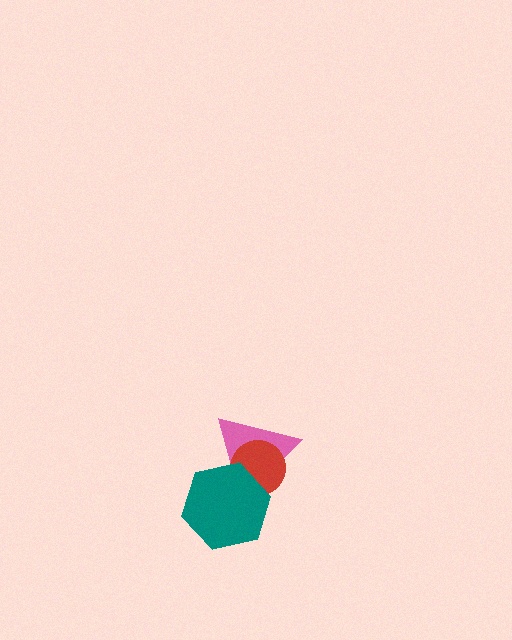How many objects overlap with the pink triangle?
2 objects overlap with the pink triangle.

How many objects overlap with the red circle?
2 objects overlap with the red circle.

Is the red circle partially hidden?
Yes, it is partially covered by another shape.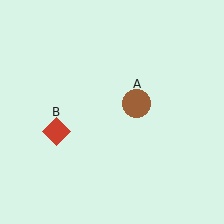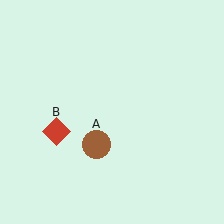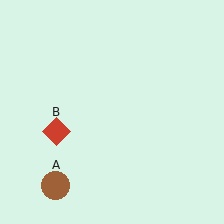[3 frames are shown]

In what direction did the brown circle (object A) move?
The brown circle (object A) moved down and to the left.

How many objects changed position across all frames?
1 object changed position: brown circle (object A).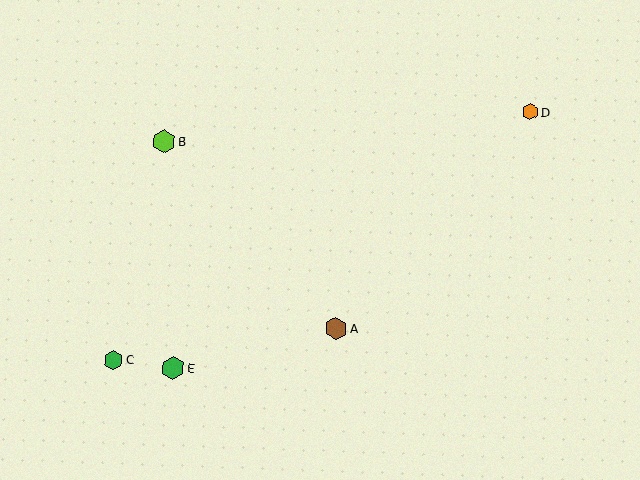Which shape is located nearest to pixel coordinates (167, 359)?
The green hexagon (labeled E) at (173, 368) is nearest to that location.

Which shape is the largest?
The green hexagon (labeled E) is the largest.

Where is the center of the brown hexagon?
The center of the brown hexagon is at (336, 328).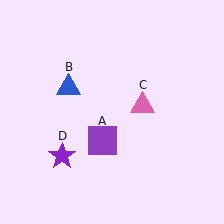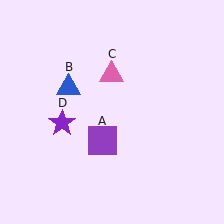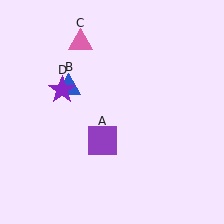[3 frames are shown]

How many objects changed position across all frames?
2 objects changed position: pink triangle (object C), purple star (object D).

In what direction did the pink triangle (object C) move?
The pink triangle (object C) moved up and to the left.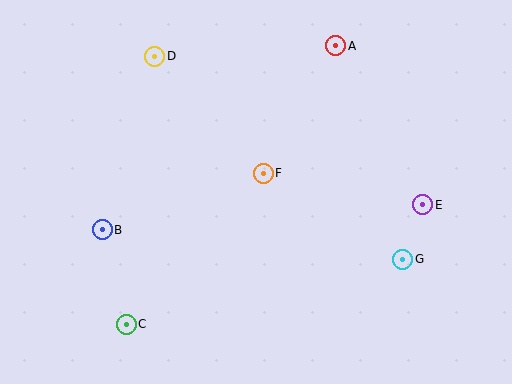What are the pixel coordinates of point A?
Point A is at (336, 46).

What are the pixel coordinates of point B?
Point B is at (102, 230).